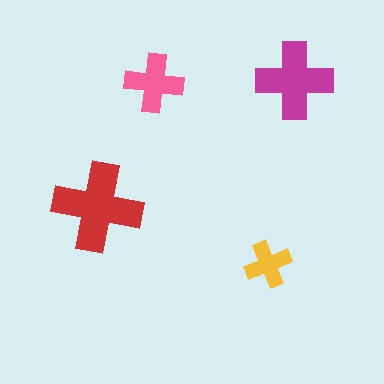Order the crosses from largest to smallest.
the red one, the magenta one, the pink one, the yellow one.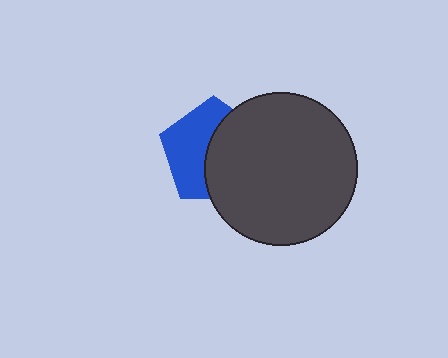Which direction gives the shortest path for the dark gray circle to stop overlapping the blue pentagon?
Moving right gives the shortest separation.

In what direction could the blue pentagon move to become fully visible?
The blue pentagon could move left. That would shift it out from behind the dark gray circle entirely.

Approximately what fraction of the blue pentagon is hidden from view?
Roughly 52% of the blue pentagon is hidden behind the dark gray circle.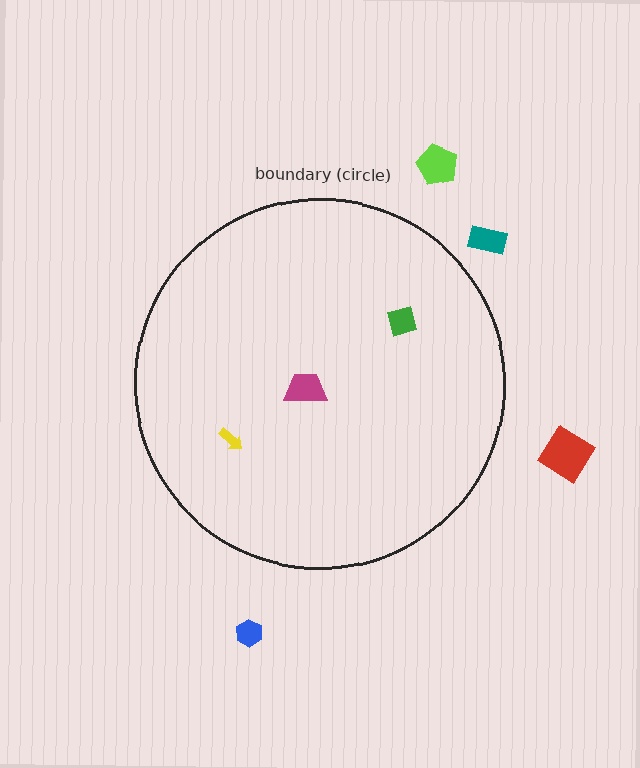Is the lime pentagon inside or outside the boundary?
Outside.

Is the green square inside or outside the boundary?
Inside.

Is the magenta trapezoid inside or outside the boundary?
Inside.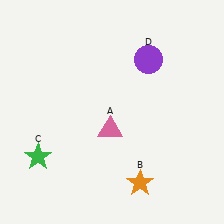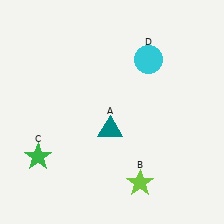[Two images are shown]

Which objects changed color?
A changed from pink to teal. B changed from orange to lime. D changed from purple to cyan.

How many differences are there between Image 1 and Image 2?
There are 3 differences between the two images.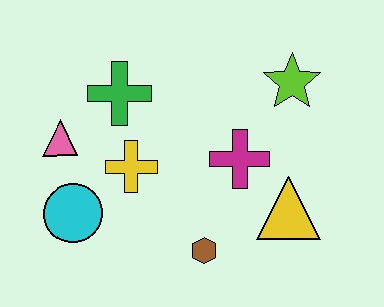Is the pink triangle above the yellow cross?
Yes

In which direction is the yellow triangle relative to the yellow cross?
The yellow triangle is to the right of the yellow cross.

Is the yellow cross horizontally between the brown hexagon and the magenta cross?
No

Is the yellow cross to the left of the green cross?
No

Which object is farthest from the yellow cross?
The lime star is farthest from the yellow cross.